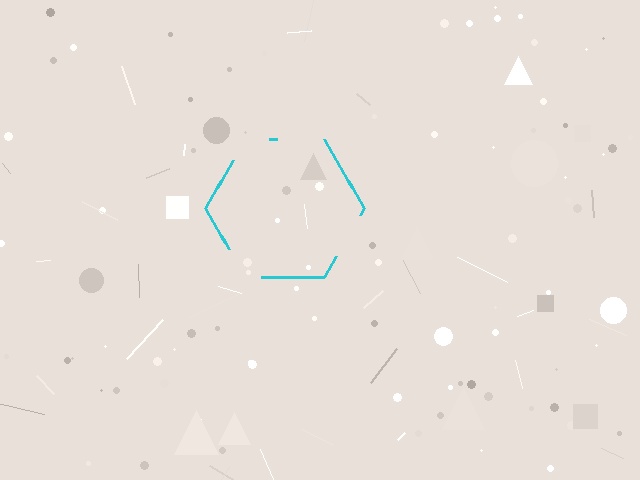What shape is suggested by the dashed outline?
The dashed outline suggests a hexagon.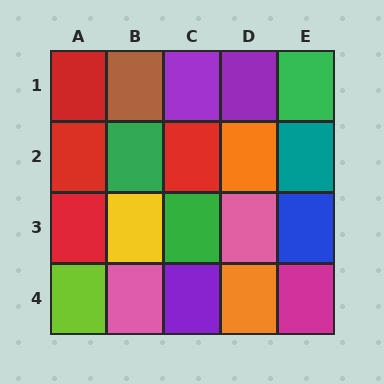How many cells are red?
4 cells are red.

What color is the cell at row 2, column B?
Green.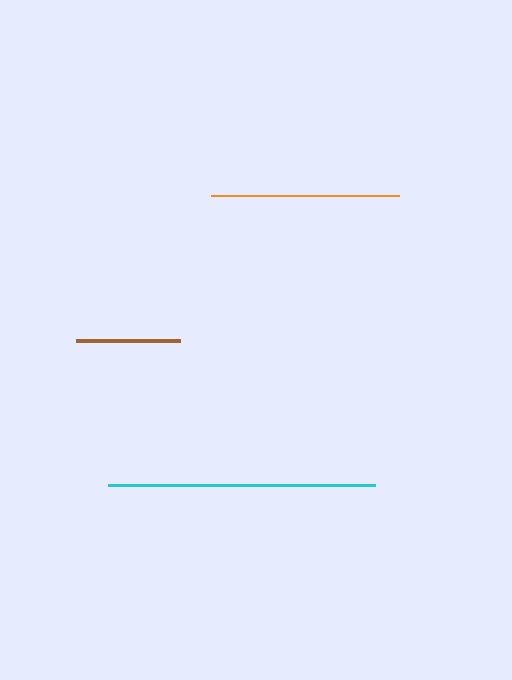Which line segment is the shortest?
The brown line is the shortest at approximately 104 pixels.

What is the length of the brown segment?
The brown segment is approximately 104 pixels long.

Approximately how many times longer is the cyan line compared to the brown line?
The cyan line is approximately 2.6 times the length of the brown line.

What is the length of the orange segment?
The orange segment is approximately 188 pixels long.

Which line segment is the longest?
The cyan line is the longest at approximately 267 pixels.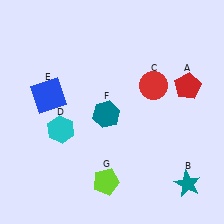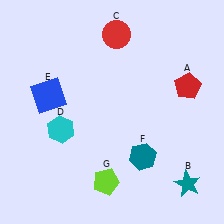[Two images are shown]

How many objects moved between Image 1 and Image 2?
2 objects moved between the two images.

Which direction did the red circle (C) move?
The red circle (C) moved up.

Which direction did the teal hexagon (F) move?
The teal hexagon (F) moved down.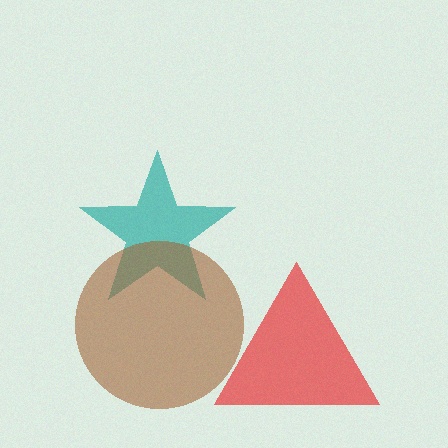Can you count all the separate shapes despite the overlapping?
Yes, there are 3 separate shapes.